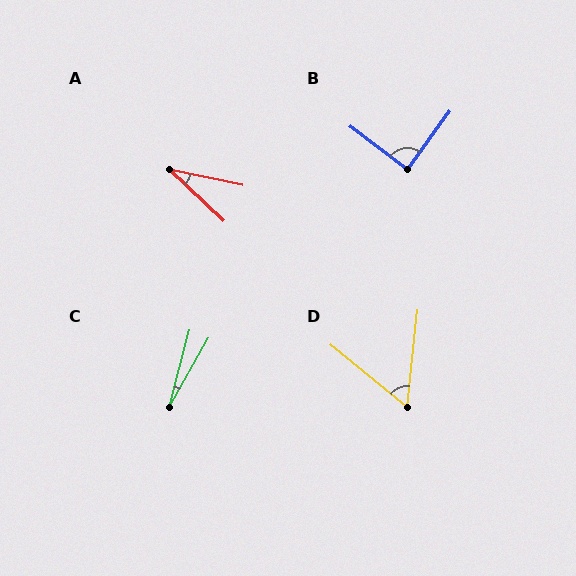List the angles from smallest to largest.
C (15°), A (32°), D (57°), B (89°).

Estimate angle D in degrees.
Approximately 57 degrees.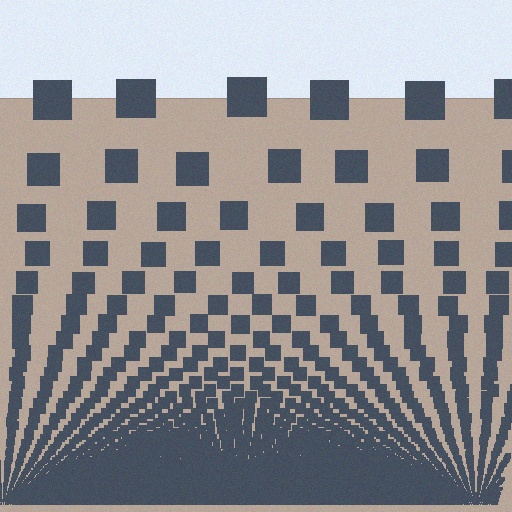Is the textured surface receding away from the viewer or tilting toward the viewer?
The surface appears to tilt toward the viewer. Texture elements get larger and sparser toward the top.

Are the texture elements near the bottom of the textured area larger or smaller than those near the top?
Smaller. The gradient is inverted — elements near the bottom are smaller and denser.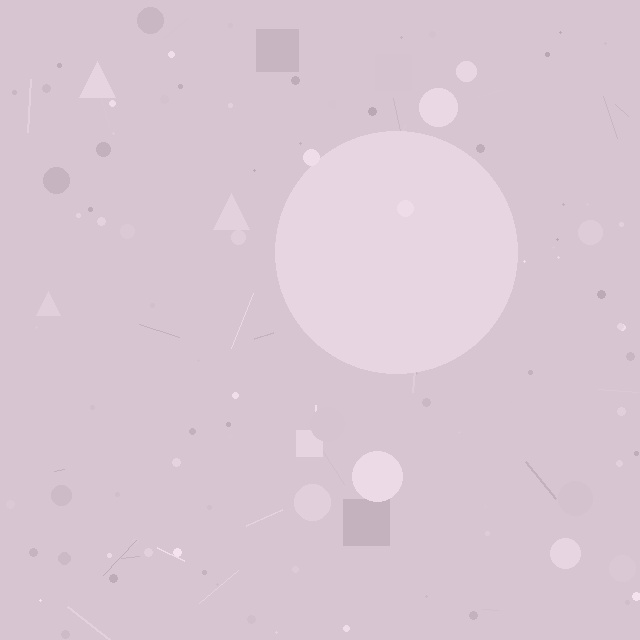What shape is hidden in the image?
A circle is hidden in the image.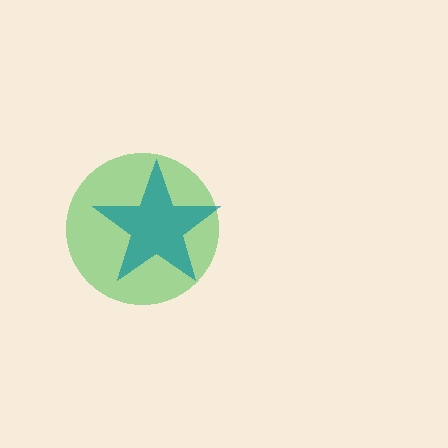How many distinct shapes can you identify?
There are 2 distinct shapes: a green circle, a teal star.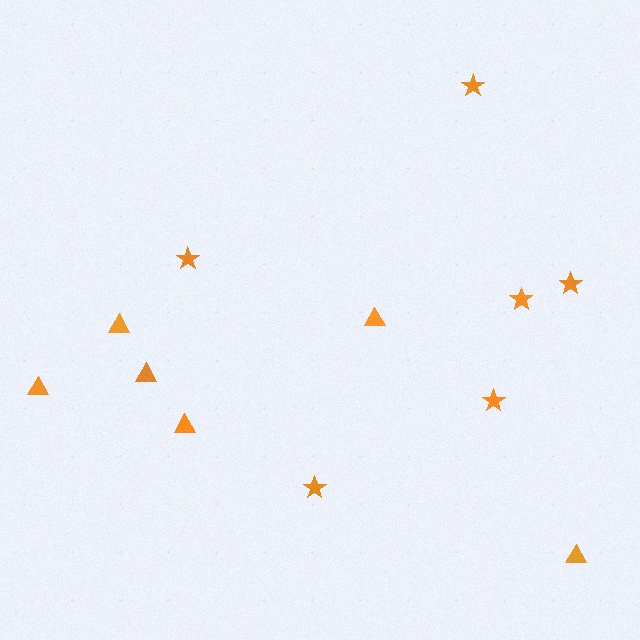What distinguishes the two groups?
There are 2 groups: one group of stars (6) and one group of triangles (6).